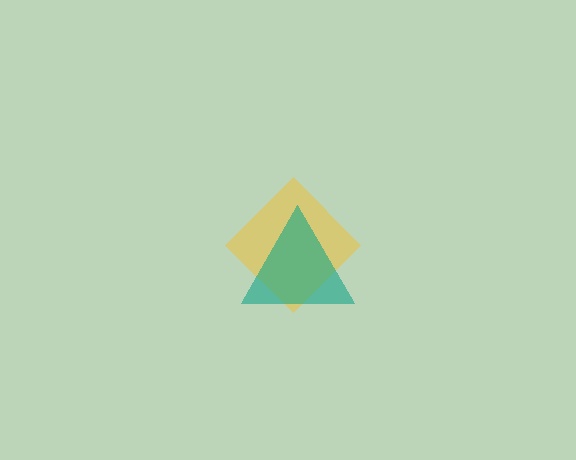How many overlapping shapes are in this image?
There are 2 overlapping shapes in the image.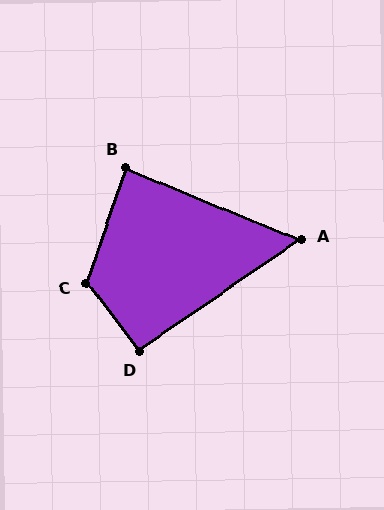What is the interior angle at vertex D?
Approximately 94 degrees (approximately right).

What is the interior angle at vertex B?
Approximately 86 degrees (approximately right).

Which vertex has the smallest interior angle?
A, at approximately 57 degrees.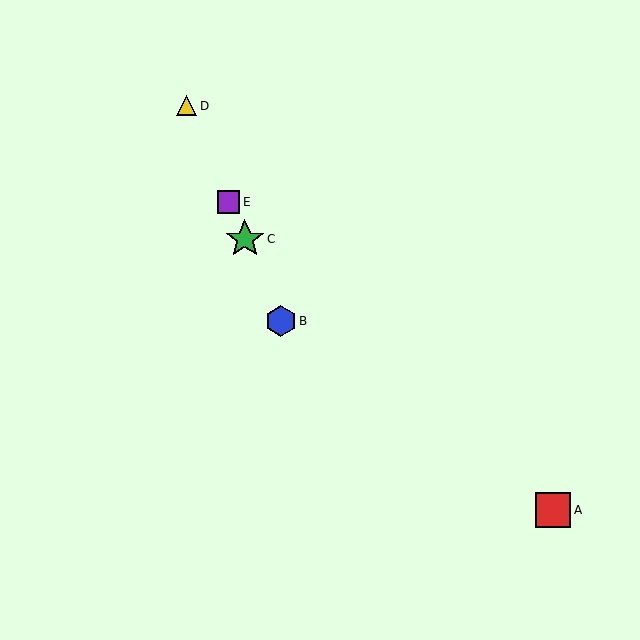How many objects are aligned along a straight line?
4 objects (B, C, D, E) are aligned along a straight line.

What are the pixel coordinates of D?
Object D is at (187, 106).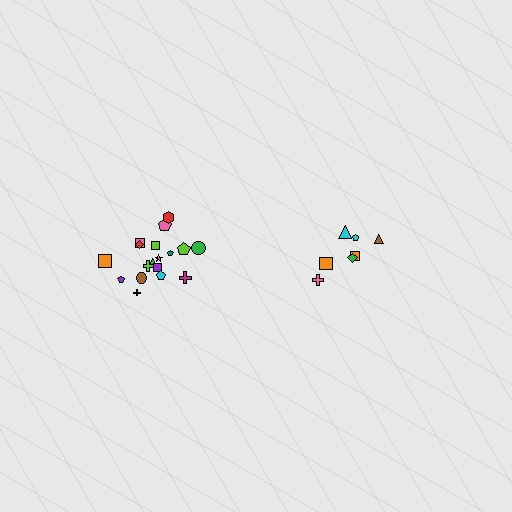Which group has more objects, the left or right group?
The left group.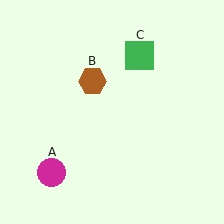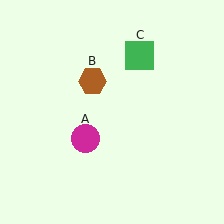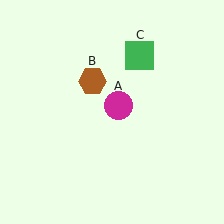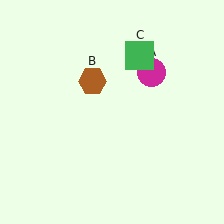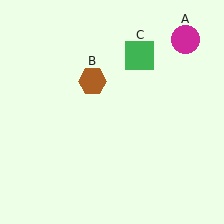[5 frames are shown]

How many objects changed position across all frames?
1 object changed position: magenta circle (object A).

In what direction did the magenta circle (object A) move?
The magenta circle (object A) moved up and to the right.